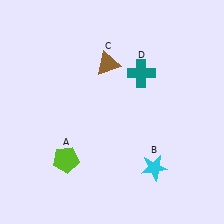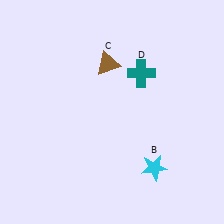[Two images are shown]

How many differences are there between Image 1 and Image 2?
There is 1 difference between the two images.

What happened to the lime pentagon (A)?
The lime pentagon (A) was removed in Image 2. It was in the bottom-left area of Image 1.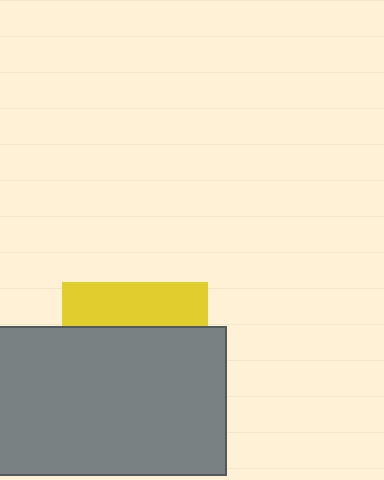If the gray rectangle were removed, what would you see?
You would see the complete yellow square.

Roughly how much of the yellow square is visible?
A small part of it is visible (roughly 30%).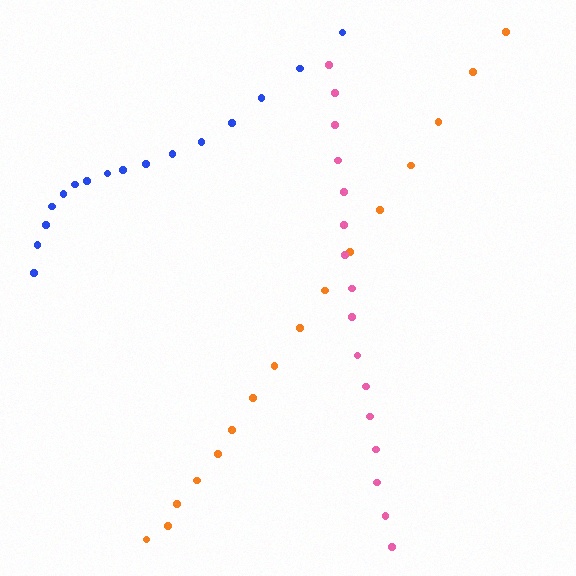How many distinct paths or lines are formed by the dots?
There are 3 distinct paths.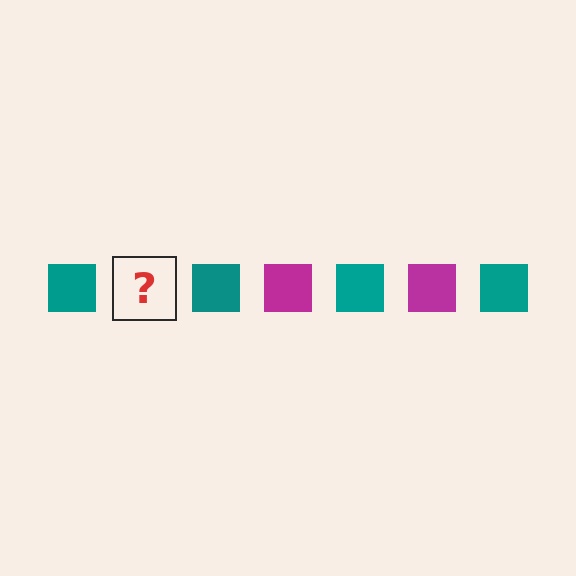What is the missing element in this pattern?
The missing element is a magenta square.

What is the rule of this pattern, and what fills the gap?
The rule is that the pattern cycles through teal, magenta squares. The gap should be filled with a magenta square.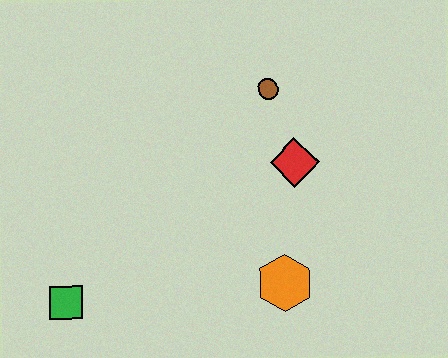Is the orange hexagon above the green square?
Yes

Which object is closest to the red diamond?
The brown circle is closest to the red diamond.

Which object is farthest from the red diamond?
The green square is farthest from the red diamond.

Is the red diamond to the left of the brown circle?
No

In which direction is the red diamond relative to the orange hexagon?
The red diamond is above the orange hexagon.